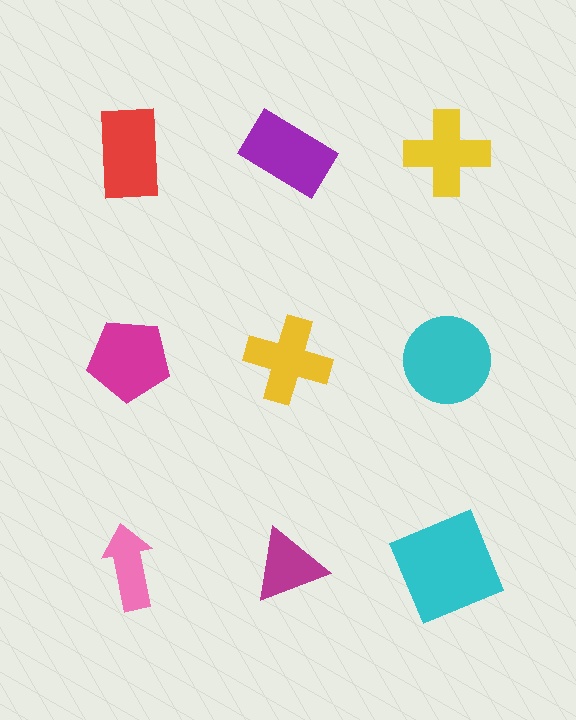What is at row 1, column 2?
A purple rectangle.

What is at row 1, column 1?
A red rectangle.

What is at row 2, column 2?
A yellow cross.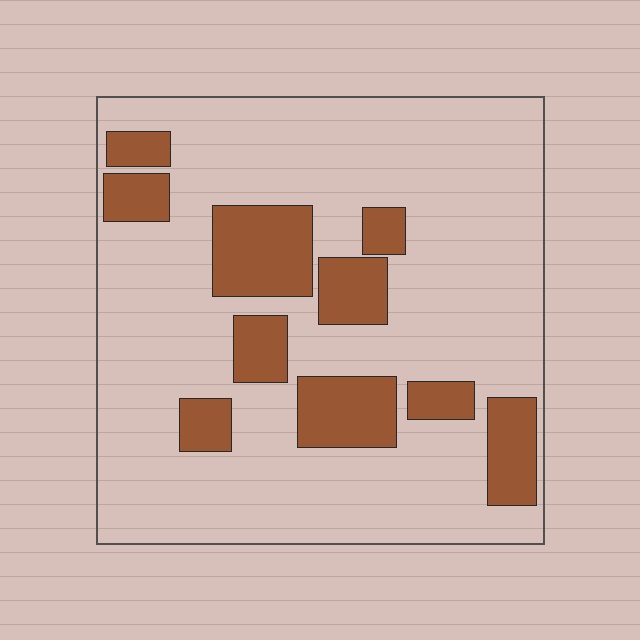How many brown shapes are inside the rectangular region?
10.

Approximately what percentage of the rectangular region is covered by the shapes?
Approximately 20%.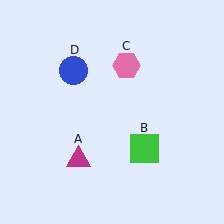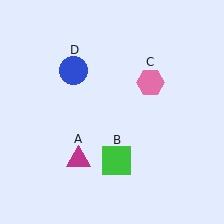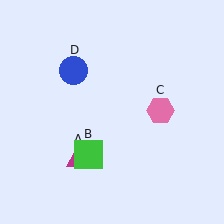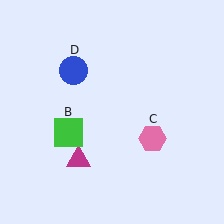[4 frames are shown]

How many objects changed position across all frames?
2 objects changed position: green square (object B), pink hexagon (object C).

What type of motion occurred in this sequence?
The green square (object B), pink hexagon (object C) rotated clockwise around the center of the scene.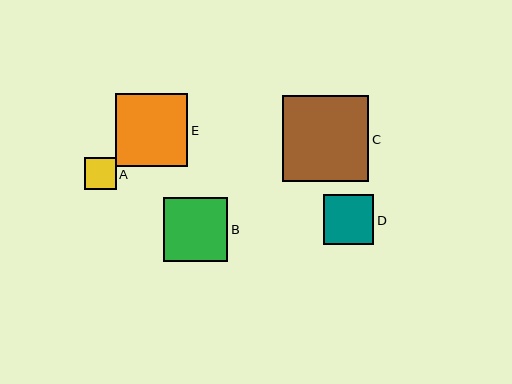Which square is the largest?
Square C is the largest with a size of approximately 86 pixels.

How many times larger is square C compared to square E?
Square C is approximately 1.2 times the size of square E.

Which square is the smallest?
Square A is the smallest with a size of approximately 31 pixels.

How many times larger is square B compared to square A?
Square B is approximately 2.0 times the size of square A.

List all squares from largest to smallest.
From largest to smallest: C, E, B, D, A.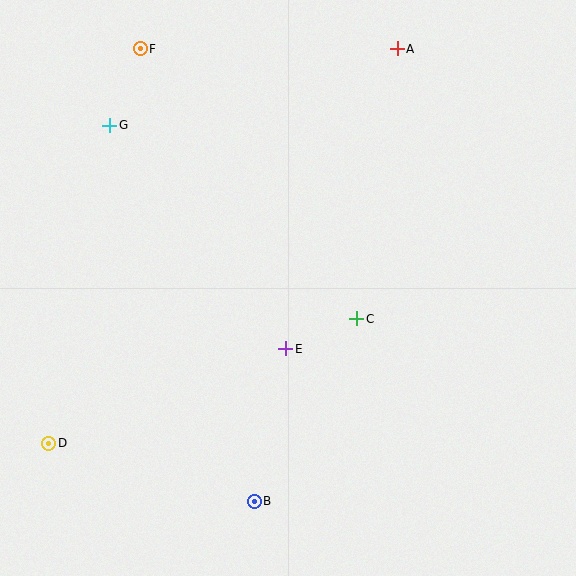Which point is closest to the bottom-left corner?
Point D is closest to the bottom-left corner.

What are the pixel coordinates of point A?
Point A is at (397, 49).